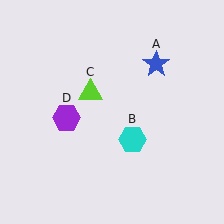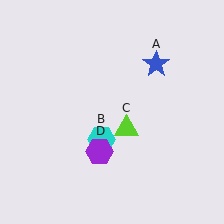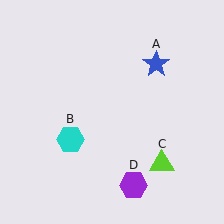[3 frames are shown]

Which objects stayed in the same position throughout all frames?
Blue star (object A) remained stationary.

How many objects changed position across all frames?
3 objects changed position: cyan hexagon (object B), lime triangle (object C), purple hexagon (object D).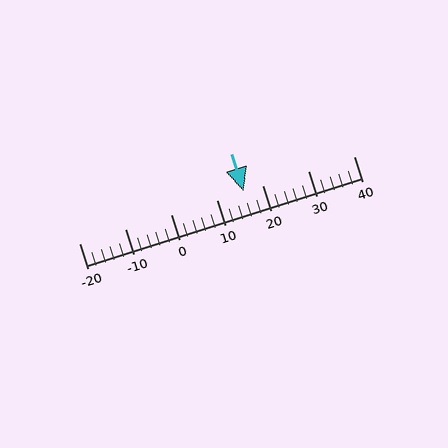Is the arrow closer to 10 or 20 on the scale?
The arrow is closer to 20.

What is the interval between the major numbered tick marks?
The major tick marks are spaced 10 units apart.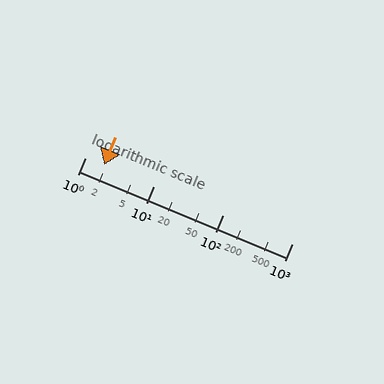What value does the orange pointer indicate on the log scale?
The pointer indicates approximately 1.9.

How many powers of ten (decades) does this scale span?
The scale spans 3 decades, from 1 to 1000.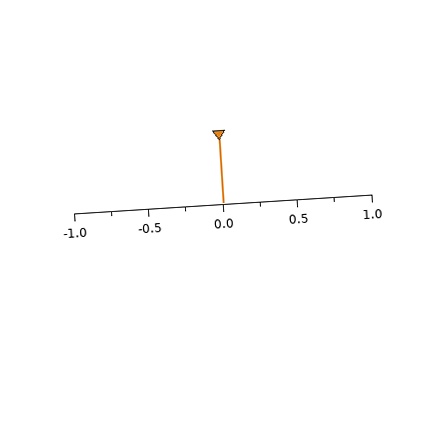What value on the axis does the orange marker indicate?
The marker indicates approximately 0.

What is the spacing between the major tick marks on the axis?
The major ticks are spaced 0.5 apart.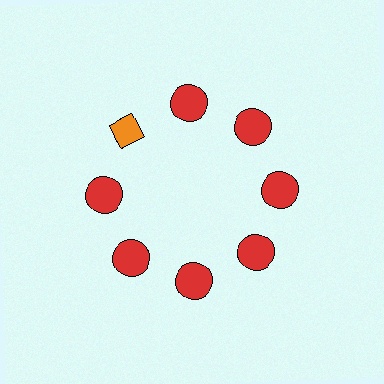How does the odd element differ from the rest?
It differs in both color (orange instead of red) and shape (diamond instead of circle).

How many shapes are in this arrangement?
There are 8 shapes arranged in a ring pattern.